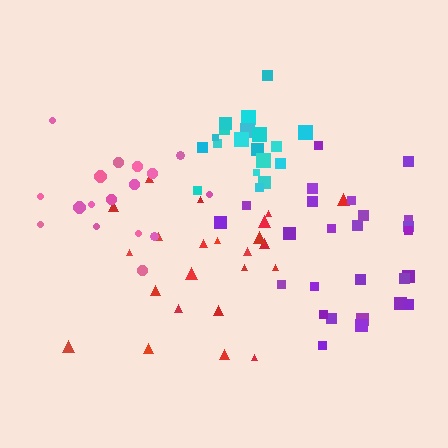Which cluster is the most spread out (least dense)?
Red.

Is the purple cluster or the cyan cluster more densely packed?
Cyan.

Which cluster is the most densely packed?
Cyan.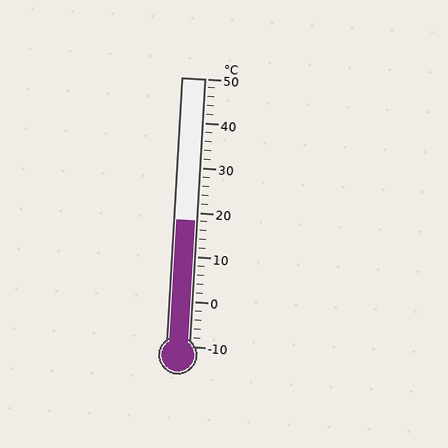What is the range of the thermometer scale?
The thermometer scale ranges from -10°C to 50°C.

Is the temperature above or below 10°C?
The temperature is above 10°C.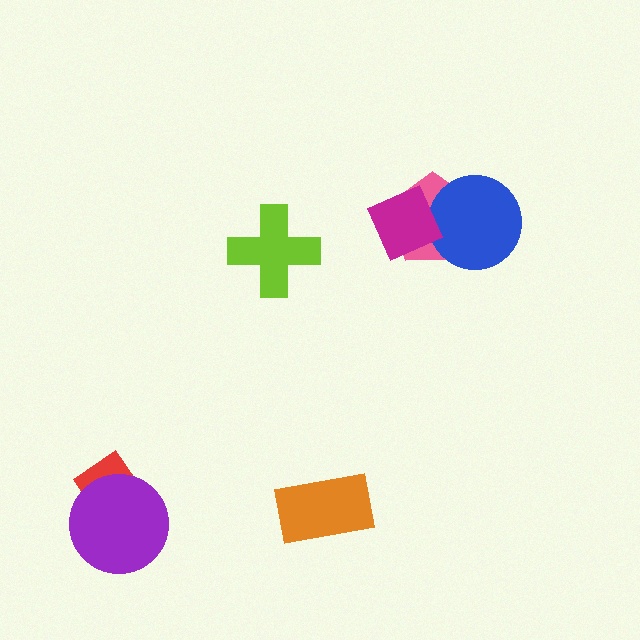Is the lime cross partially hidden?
No, no other shape covers it.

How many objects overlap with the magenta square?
1 object overlaps with the magenta square.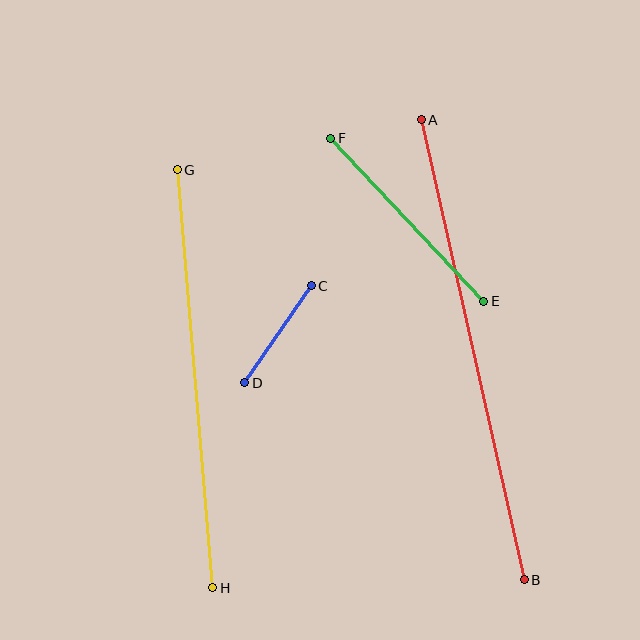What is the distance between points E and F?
The distance is approximately 223 pixels.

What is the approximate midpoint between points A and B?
The midpoint is at approximately (473, 350) pixels.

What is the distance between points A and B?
The distance is approximately 471 pixels.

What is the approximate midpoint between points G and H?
The midpoint is at approximately (195, 379) pixels.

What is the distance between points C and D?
The distance is approximately 118 pixels.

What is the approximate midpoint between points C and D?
The midpoint is at approximately (278, 334) pixels.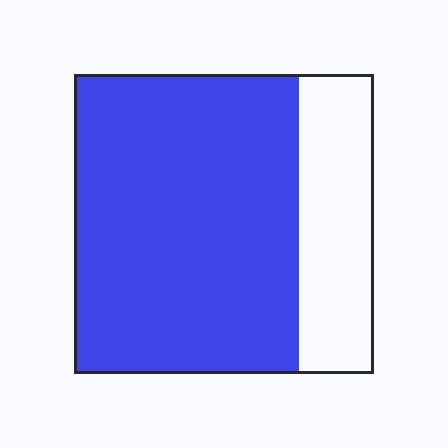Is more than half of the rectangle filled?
Yes.